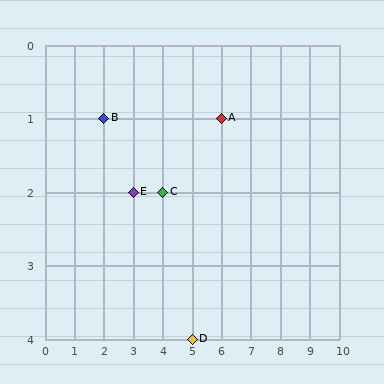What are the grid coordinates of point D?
Point D is at grid coordinates (5, 4).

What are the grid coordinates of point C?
Point C is at grid coordinates (4, 2).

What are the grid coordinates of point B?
Point B is at grid coordinates (2, 1).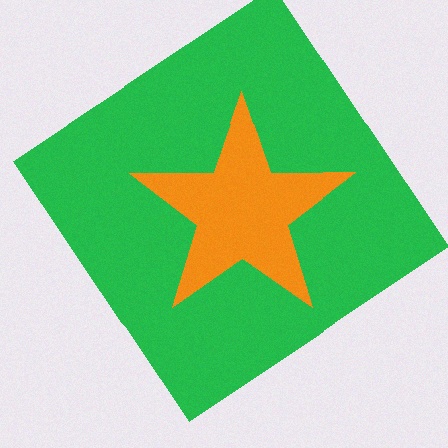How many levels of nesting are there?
2.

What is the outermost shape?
The green diamond.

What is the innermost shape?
The orange star.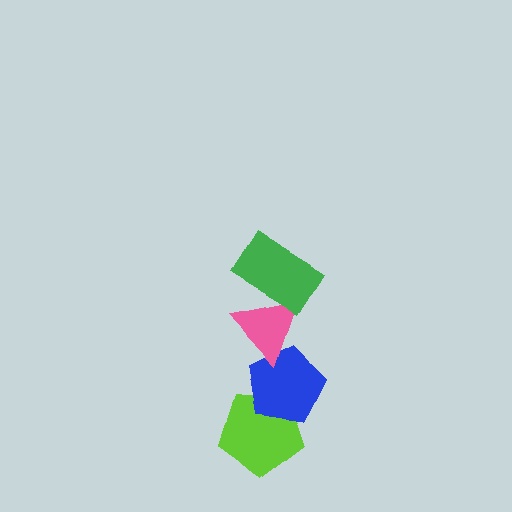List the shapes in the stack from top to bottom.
From top to bottom: the green rectangle, the pink triangle, the blue pentagon, the lime pentagon.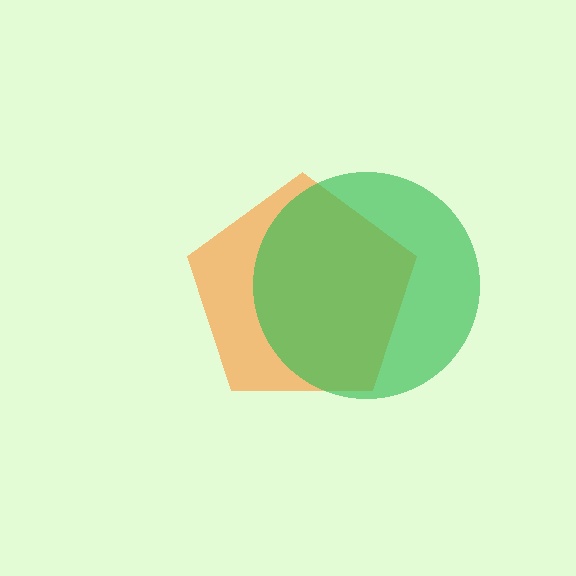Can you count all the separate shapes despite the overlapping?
Yes, there are 2 separate shapes.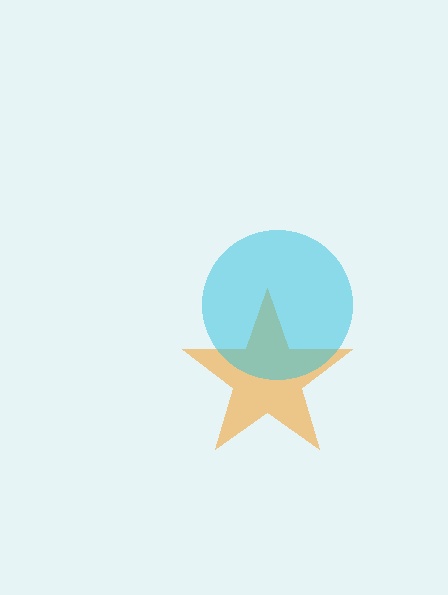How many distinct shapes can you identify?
There are 2 distinct shapes: an orange star, a cyan circle.